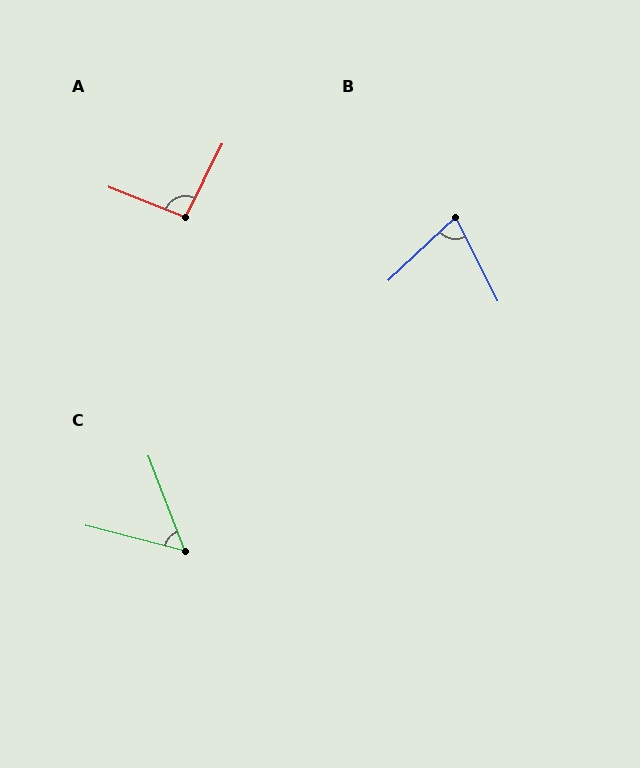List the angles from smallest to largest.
C (55°), B (73°), A (95°).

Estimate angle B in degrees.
Approximately 73 degrees.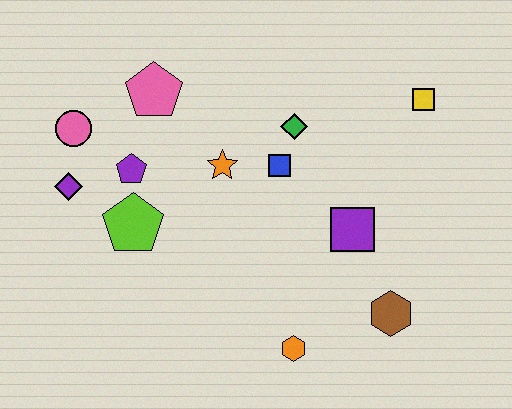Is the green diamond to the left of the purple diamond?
No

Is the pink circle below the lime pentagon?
No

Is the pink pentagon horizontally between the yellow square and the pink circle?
Yes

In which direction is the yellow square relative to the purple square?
The yellow square is above the purple square.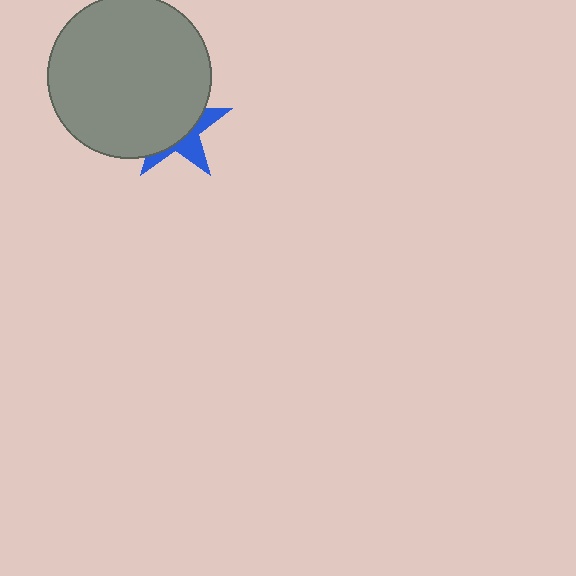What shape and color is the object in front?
The object in front is a gray circle.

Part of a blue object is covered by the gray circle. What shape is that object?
It is a star.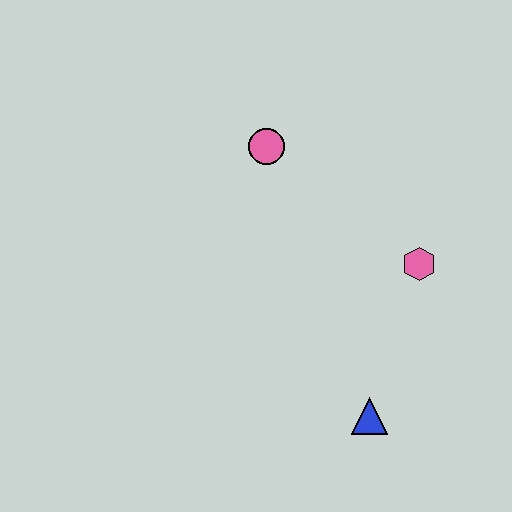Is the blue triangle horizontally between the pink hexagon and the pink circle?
Yes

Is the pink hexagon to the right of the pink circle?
Yes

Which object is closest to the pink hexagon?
The blue triangle is closest to the pink hexagon.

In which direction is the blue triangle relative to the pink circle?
The blue triangle is below the pink circle.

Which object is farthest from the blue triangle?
The pink circle is farthest from the blue triangle.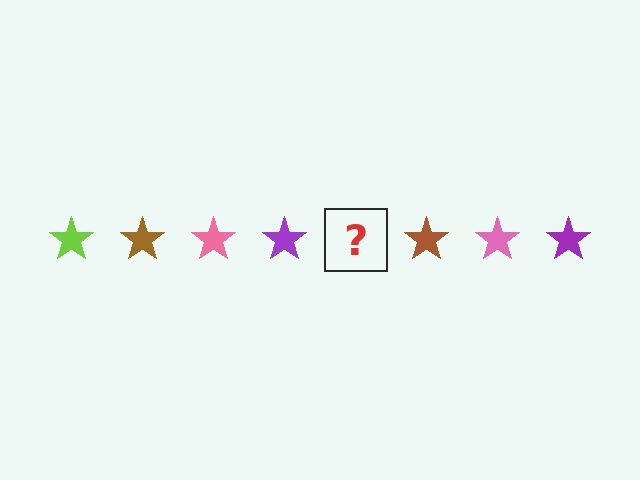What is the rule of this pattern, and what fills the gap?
The rule is that the pattern cycles through lime, brown, pink, purple stars. The gap should be filled with a lime star.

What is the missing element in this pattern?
The missing element is a lime star.